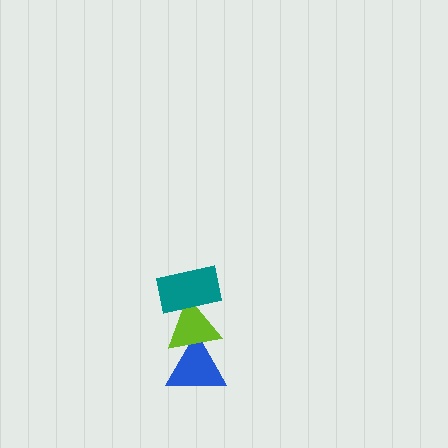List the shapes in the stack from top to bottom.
From top to bottom: the teal rectangle, the lime triangle, the blue triangle.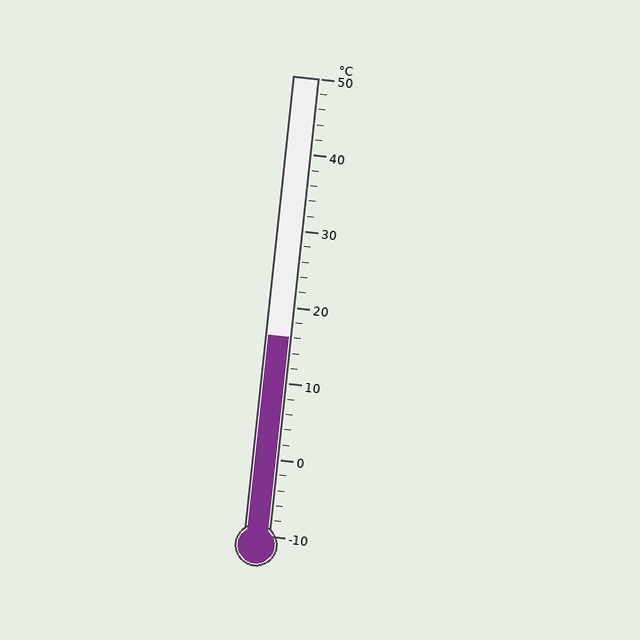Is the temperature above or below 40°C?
The temperature is below 40°C.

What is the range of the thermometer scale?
The thermometer scale ranges from -10°C to 50°C.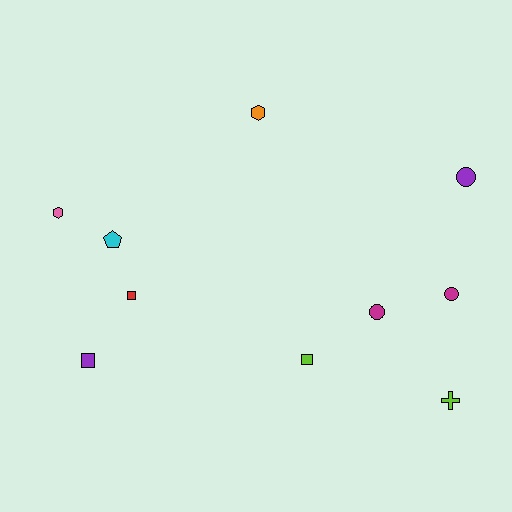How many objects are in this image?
There are 10 objects.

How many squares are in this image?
There are 3 squares.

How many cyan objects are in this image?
There is 1 cyan object.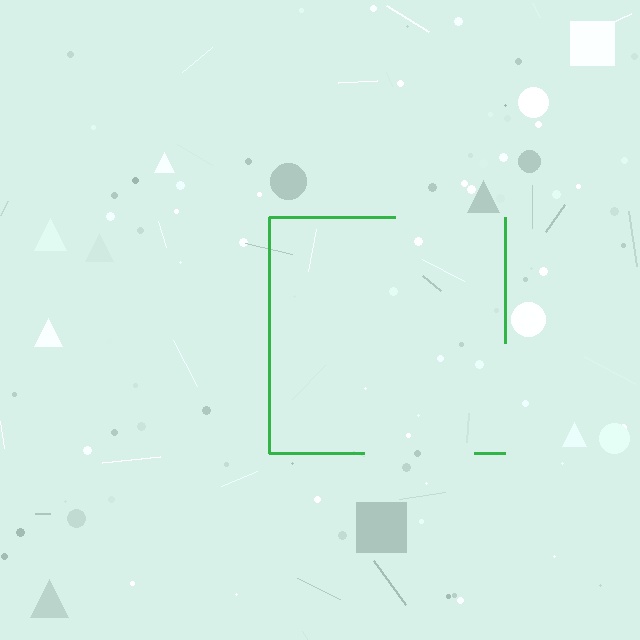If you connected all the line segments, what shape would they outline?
They would outline a square.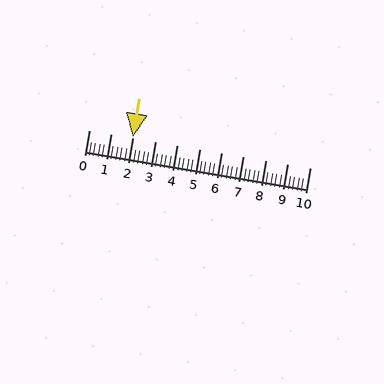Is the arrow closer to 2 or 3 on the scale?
The arrow is closer to 2.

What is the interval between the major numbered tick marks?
The major tick marks are spaced 1 units apart.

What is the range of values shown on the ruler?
The ruler shows values from 0 to 10.